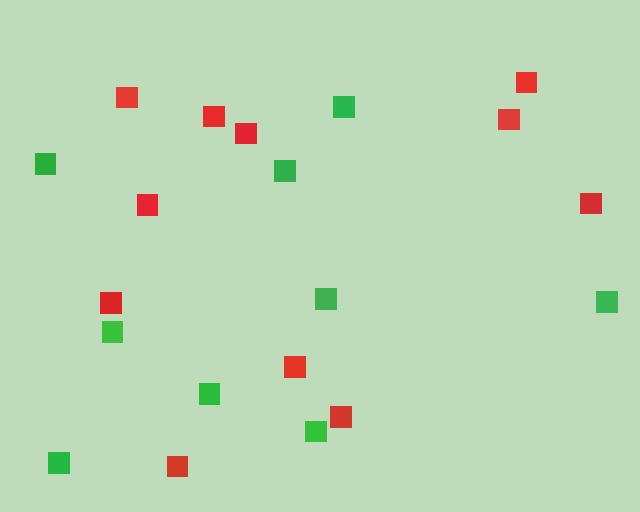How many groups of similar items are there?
There are 2 groups: one group of red squares (11) and one group of green squares (9).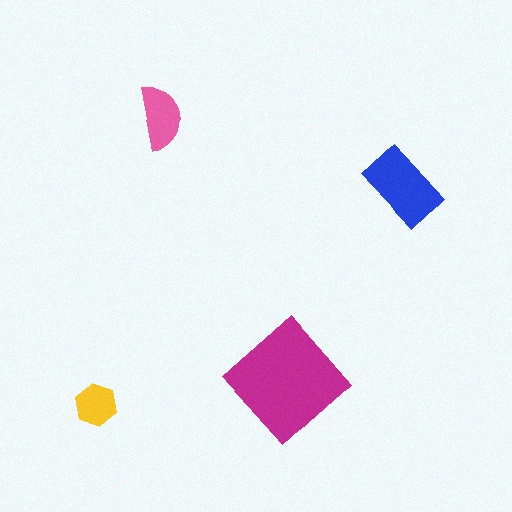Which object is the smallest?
The yellow hexagon.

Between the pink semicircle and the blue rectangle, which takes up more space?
The blue rectangle.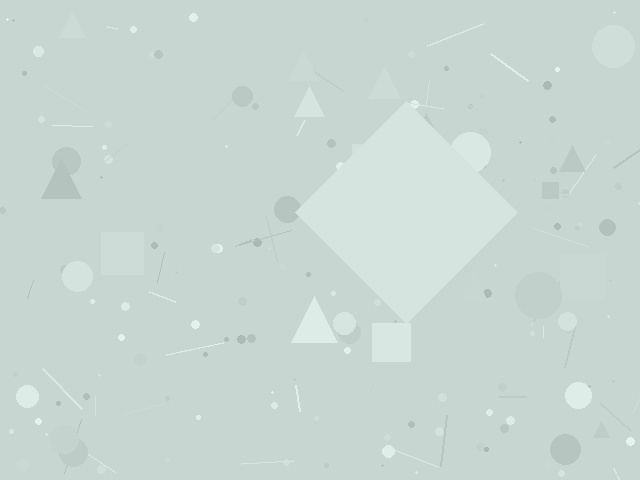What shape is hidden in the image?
A diamond is hidden in the image.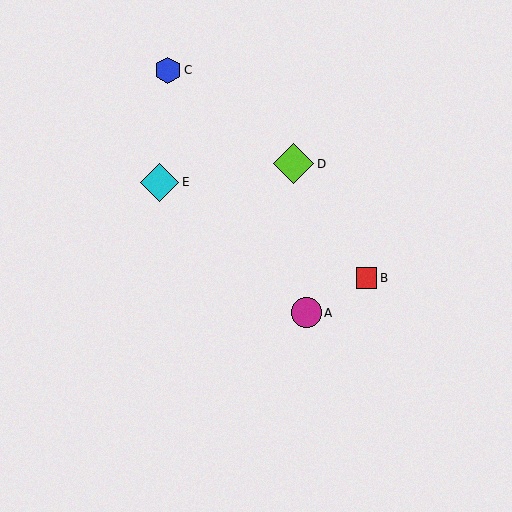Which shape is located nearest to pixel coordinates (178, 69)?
The blue hexagon (labeled C) at (168, 70) is nearest to that location.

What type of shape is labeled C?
Shape C is a blue hexagon.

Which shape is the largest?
The lime diamond (labeled D) is the largest.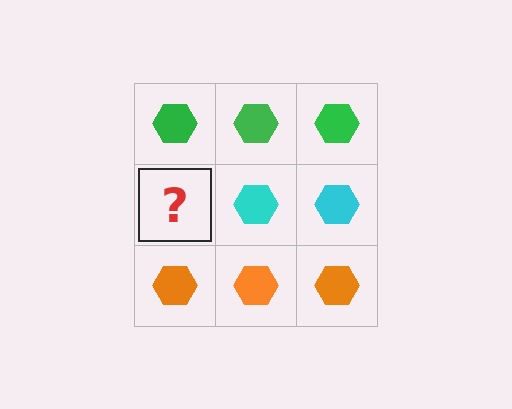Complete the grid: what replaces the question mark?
The question mark should be replaced with a cyan hexagon.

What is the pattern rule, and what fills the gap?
The rule is that each row has a consistent color. The gap should be filled with a cyan hexagon.